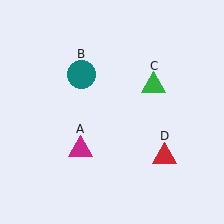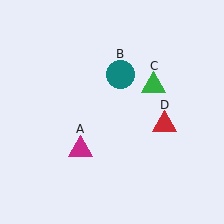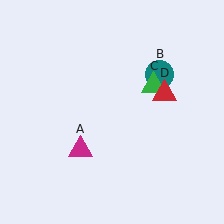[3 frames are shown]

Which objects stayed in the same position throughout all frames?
Magenta triangle (object A) and green triangle (object C) remained stationary.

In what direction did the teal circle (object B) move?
The teal circle (object B) moved right.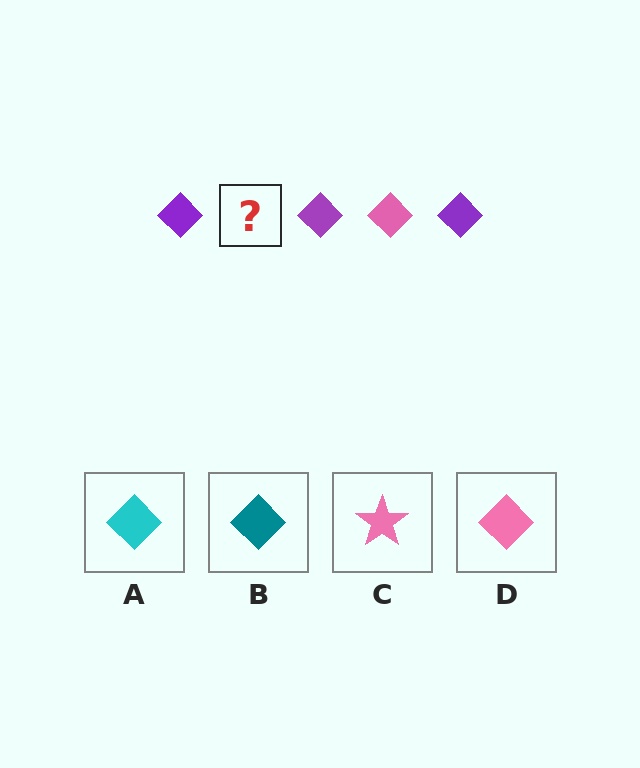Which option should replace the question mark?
Option D.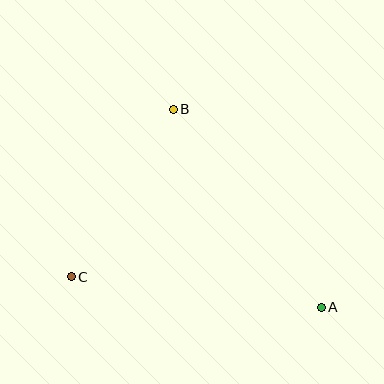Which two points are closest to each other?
Points B and C are closest to each other.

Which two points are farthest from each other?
Points A and C are farthest from each other.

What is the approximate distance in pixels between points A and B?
The distance between A and B is approximately 247 pixels.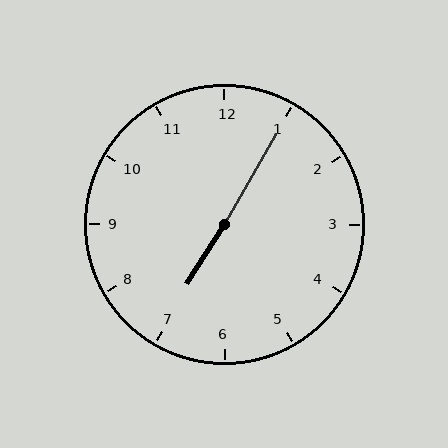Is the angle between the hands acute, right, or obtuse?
It is obtuse.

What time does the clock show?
7:05.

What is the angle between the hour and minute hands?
Approximately 178 degrees.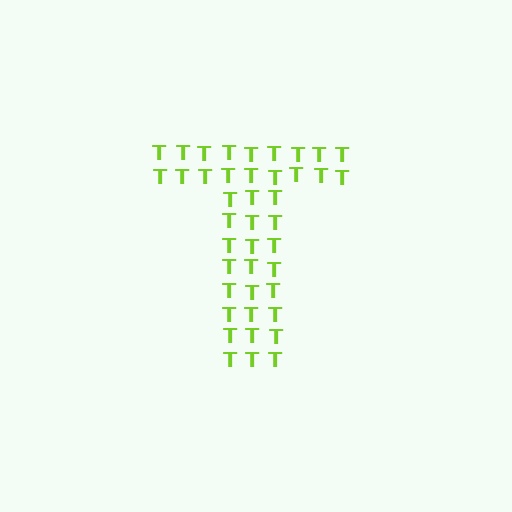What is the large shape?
The large shape is the letter T.